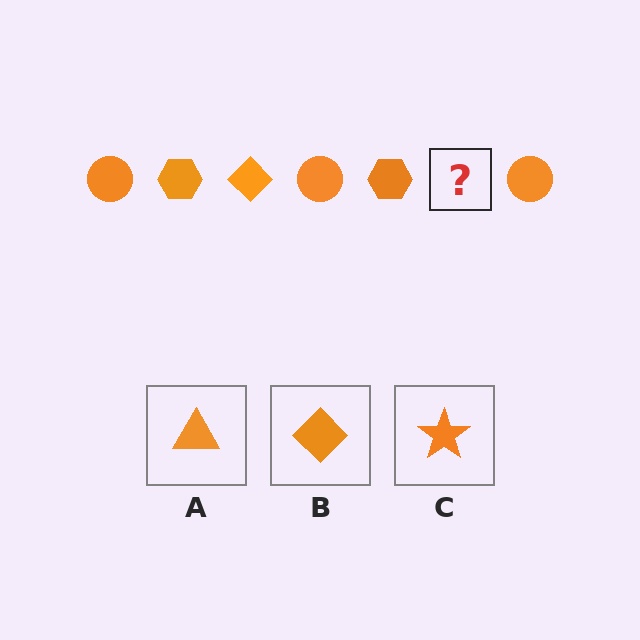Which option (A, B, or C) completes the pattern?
B.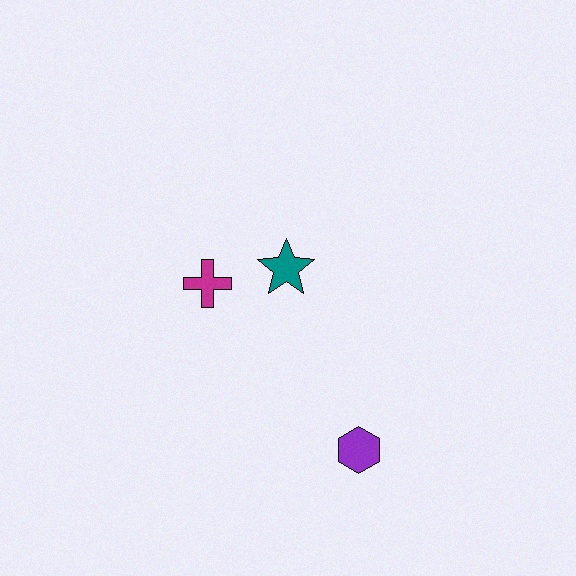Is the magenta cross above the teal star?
No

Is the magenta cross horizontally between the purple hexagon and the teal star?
No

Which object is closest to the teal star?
The magenta cross is closest to the teal star.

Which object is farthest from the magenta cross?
The purple hexagon is farthest from the magenta cross.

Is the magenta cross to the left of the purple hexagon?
Yes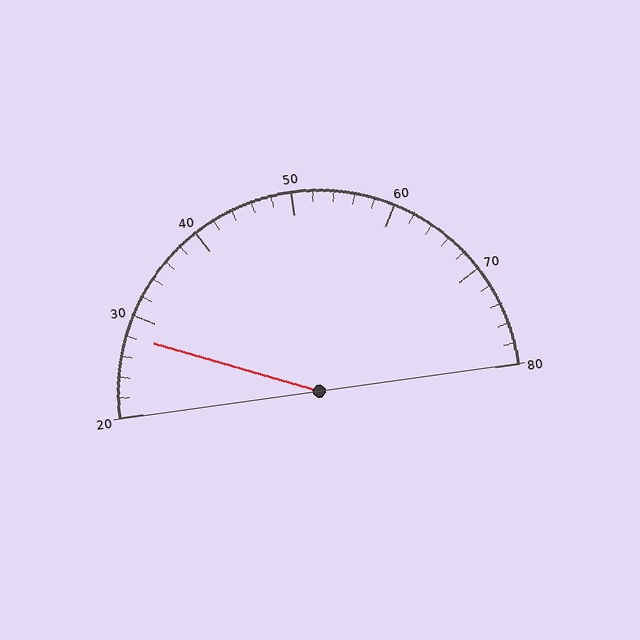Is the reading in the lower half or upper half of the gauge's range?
The reading is in the lower half of the range (20 to 80).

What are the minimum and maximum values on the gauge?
The gauge ranges from 20 to 80.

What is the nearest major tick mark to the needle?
The nearest major tick mark is 30.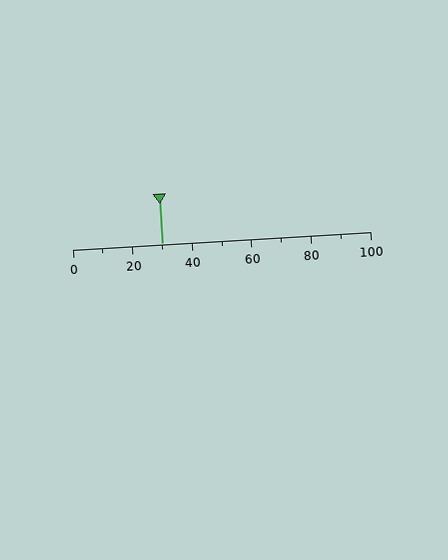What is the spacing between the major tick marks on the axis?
The major ticks are spaced 20 apart.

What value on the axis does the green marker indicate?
The marker indicates approximately 30.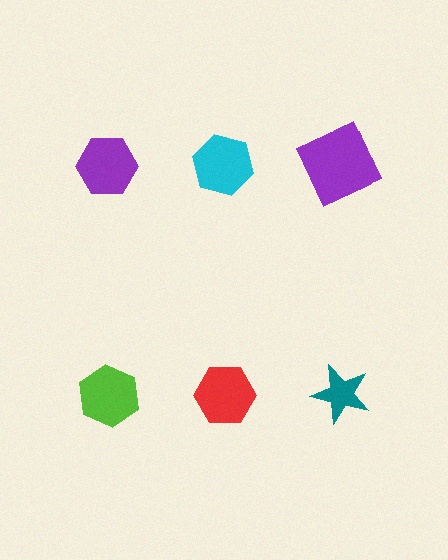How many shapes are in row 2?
3 shapes.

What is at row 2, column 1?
A lime hexagon.